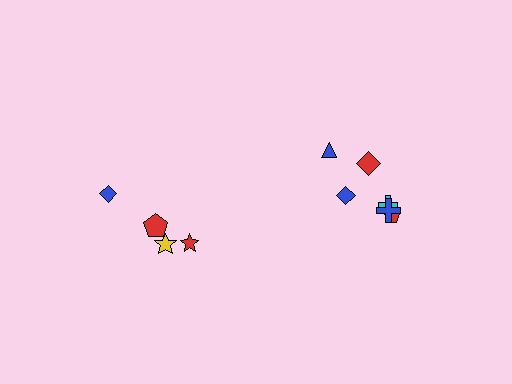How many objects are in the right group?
There are 6 objects.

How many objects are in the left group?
There are 4 objects.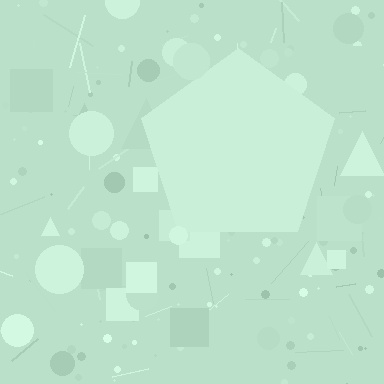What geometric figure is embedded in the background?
A pentagon is embedded in the background.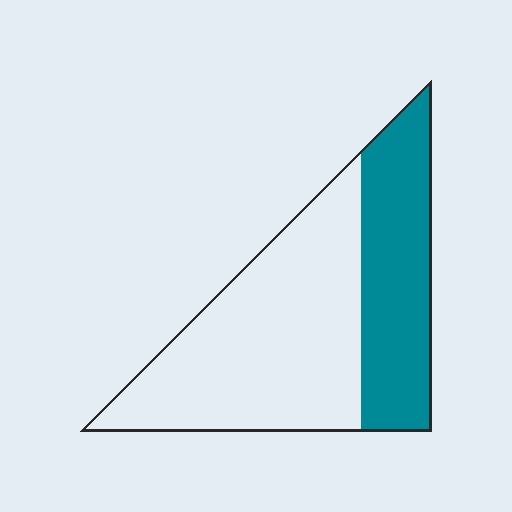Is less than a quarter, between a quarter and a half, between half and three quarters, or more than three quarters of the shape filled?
Between a quarter and a half.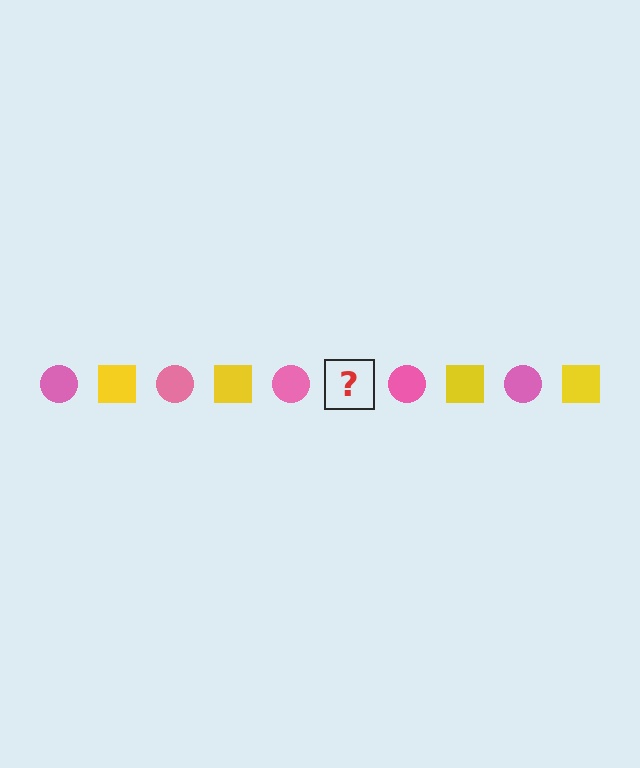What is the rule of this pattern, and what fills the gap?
The rule is that the pattern alternates between pink circle and yellow square. The gap should be filled with a yellow square.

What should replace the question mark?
The question mark should be replaced with a yellow square.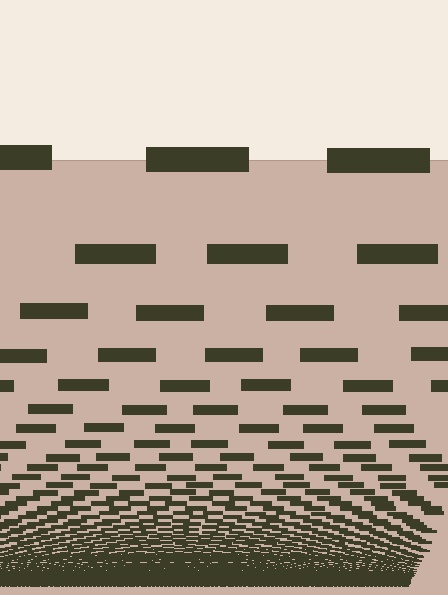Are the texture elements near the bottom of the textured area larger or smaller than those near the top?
Smaller. The gradient is inverted — elements near the bottom are smaller and denser.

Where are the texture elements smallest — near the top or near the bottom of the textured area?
Near the bottom.